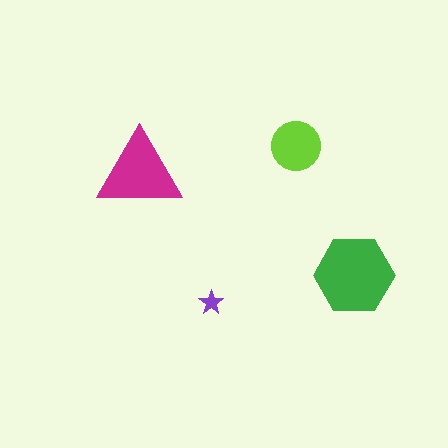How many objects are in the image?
There are 4 objects in the image.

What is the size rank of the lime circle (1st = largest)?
3rd.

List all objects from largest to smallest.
The green hexagon, the magenta triangle, the lime circle, the purple star.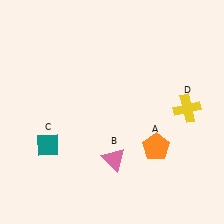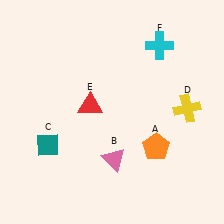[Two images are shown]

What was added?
A red triangle (E), a cyan cross (F) were added in Image 2.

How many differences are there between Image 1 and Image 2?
There are 2 differences between the two images.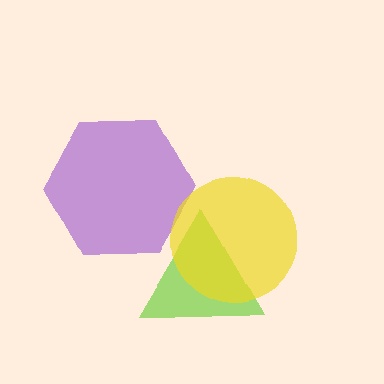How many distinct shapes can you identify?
There are 3 distinct shapes: a lime triangle, a purple hexagon, a yellow circle.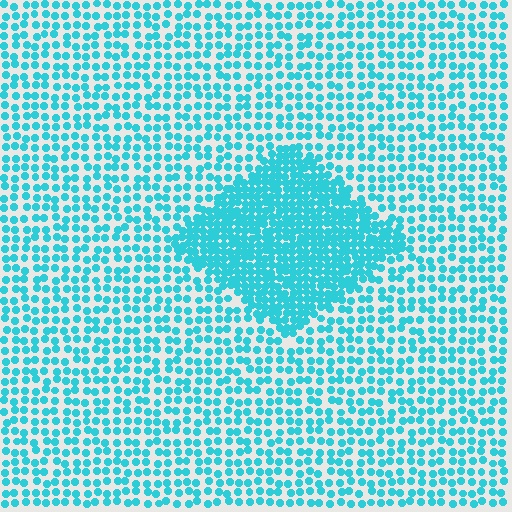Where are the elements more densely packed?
The elements are more densely packed inside the diamond boundary.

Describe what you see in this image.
The image contains small cyan elements arranged at two different densities. A diamond-shaped region is visible where the elements are more densely packed than the surrounding area.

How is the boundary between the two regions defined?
The boundary is defined by a change in element density (approximately 2.2x ratio). All elements are the same color, size, and shape.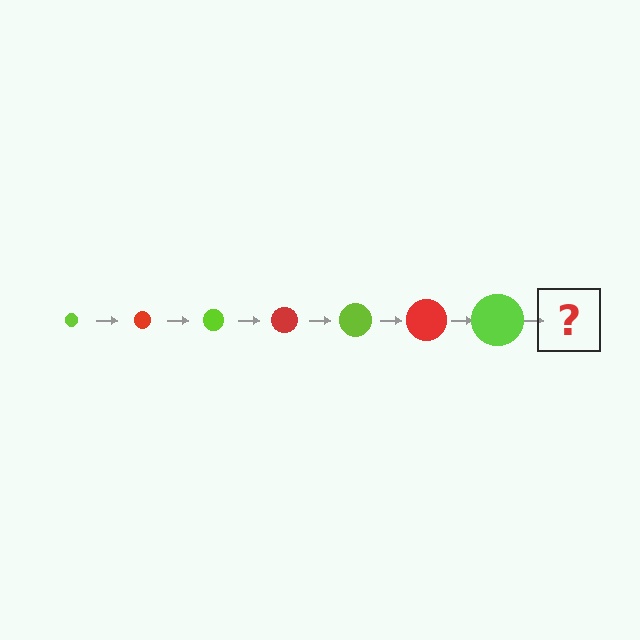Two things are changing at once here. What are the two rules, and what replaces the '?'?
The two rules are that the circle grows larger each step and the color cycles through lime and red. The '?' should be a red circle, larger than the previous one.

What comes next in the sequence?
The next element should be a red circle, larger than the previous one.